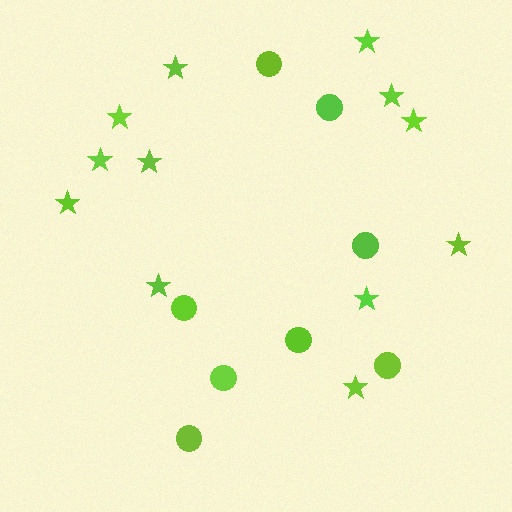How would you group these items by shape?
There are 2 groups: one group of circles (8) and one group of stars (12).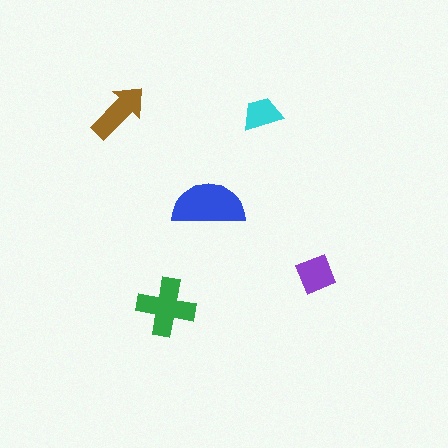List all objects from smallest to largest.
The cyan trapezoid, the purple diamond, the brown arrow, the green cross, the blue semicircle.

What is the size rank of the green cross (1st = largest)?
2nd.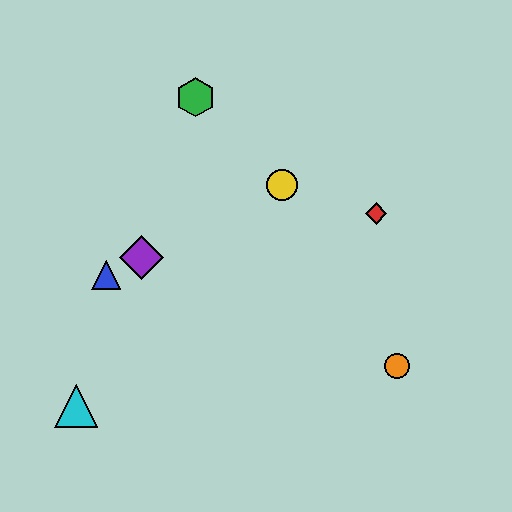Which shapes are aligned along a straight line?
The blue triangle, the yellow circle, the purple diamond are aligned along a straight line.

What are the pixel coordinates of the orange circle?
The orange circle is at (397, 366).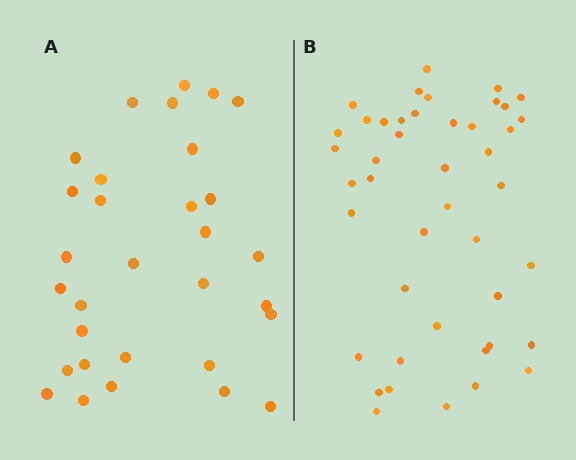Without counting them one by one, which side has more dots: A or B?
Region B (the right region) has more dots.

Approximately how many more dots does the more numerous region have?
Region B has approximately 15 more dots than region A.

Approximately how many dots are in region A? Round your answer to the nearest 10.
About 30 dots. (The exact count is 31, which rounds to 30.)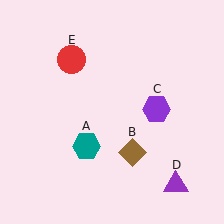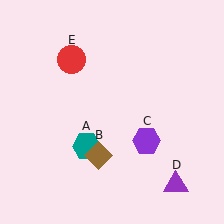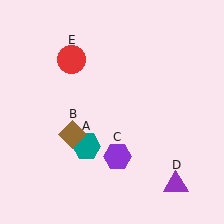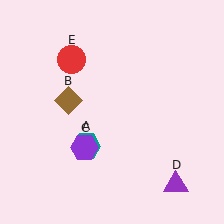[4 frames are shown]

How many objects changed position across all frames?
2 objects changed position: brown diamond (object B), purple hexagon (object C).